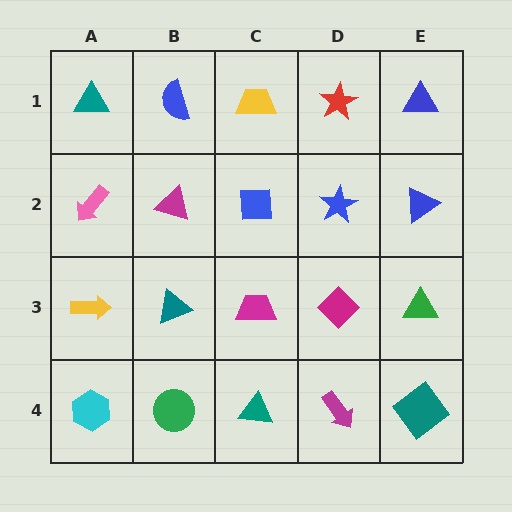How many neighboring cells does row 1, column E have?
2.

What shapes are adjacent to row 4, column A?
A yellow arrow (row 3, column A), a green circle (row 4, column B).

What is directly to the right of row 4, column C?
A magenta arrow.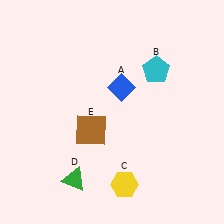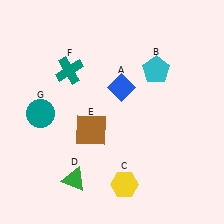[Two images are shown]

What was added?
A teal cross (F), a teal circle (G) were added in Image 2.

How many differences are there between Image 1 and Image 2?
There are 2 differences between the two images.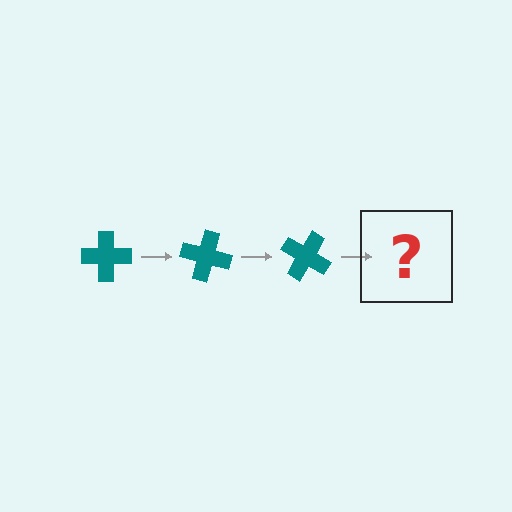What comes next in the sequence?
The next element should be a teal cross rotated 45 degrees.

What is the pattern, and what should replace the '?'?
The pattern is that the cross rotates 15 degrees each step. The '?' should be a teal cross rotated 45 degrees.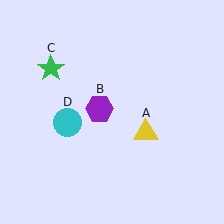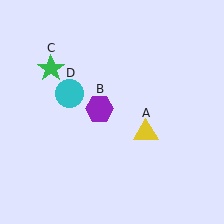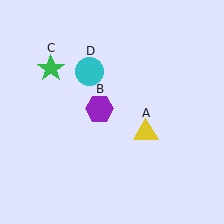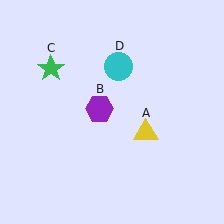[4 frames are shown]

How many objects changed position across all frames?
1 object changed position: cyan circle (object D).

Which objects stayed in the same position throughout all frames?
Yellow triangle (object A) and purple hexagon (object B) and green star (object C) remained stationary.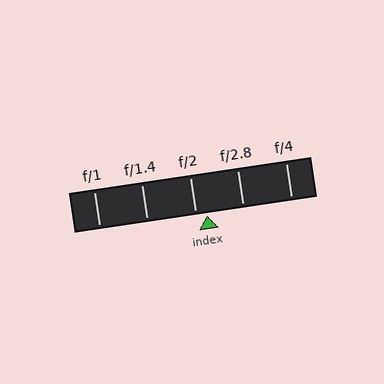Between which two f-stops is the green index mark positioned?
The index mark is between f/2 and f/2.8.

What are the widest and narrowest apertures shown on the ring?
The widest aperture shown is f/1 and the narrowest is f/4.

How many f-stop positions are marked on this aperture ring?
There are 5 f-stop positions marked.